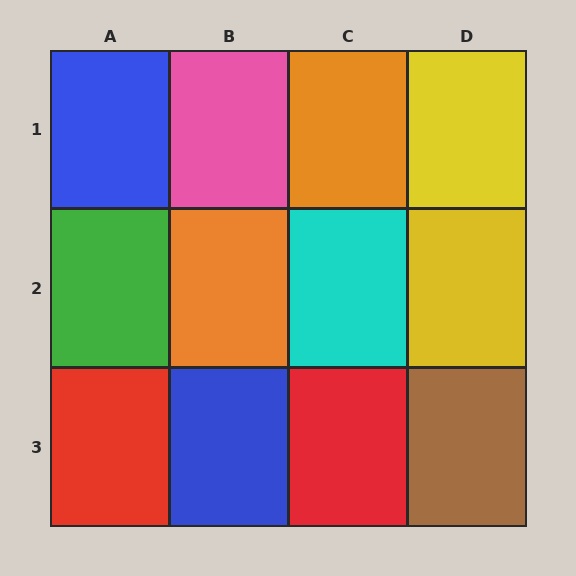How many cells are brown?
1 cell is brown.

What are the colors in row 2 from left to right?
Green, orange, cyan, yellow.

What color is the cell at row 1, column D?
Yellow.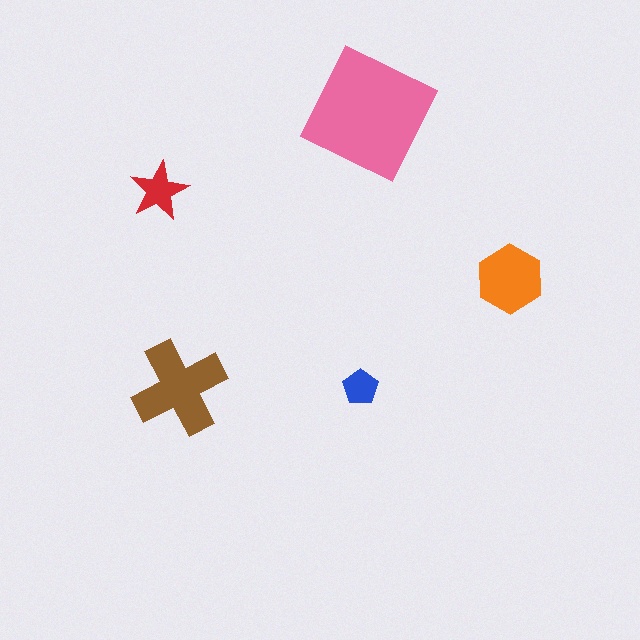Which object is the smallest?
The blue pentagon.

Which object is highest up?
The pink square is topmost.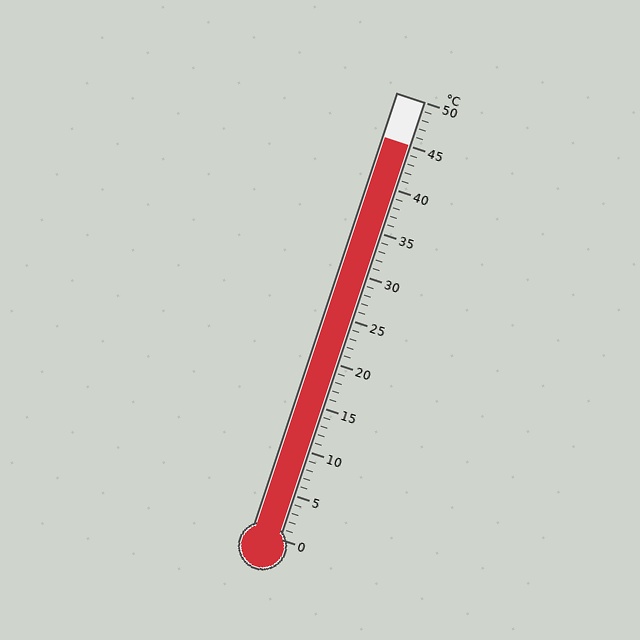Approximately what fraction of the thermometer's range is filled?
The thermometer is filled to approximately 90% of its range.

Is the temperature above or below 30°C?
The temperature is above 30°C.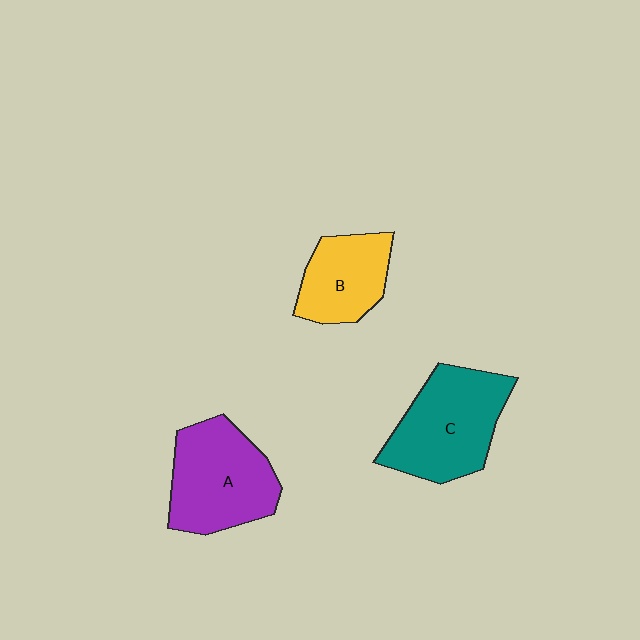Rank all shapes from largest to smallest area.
From largest to smallest: C (teal), A (purple), B (yellow).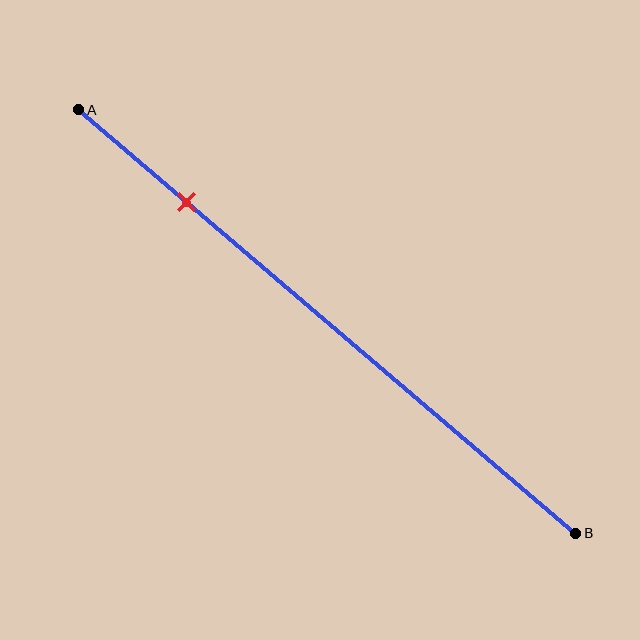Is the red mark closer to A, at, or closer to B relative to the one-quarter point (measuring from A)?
The red mark is closer to point A than the one-quarter point of segment AB.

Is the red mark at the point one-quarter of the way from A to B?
No, the mark is at about 20% from A, not at the 25% one-quarter point.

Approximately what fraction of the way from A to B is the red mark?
The red mark is approximately 20% of the way from A to B.